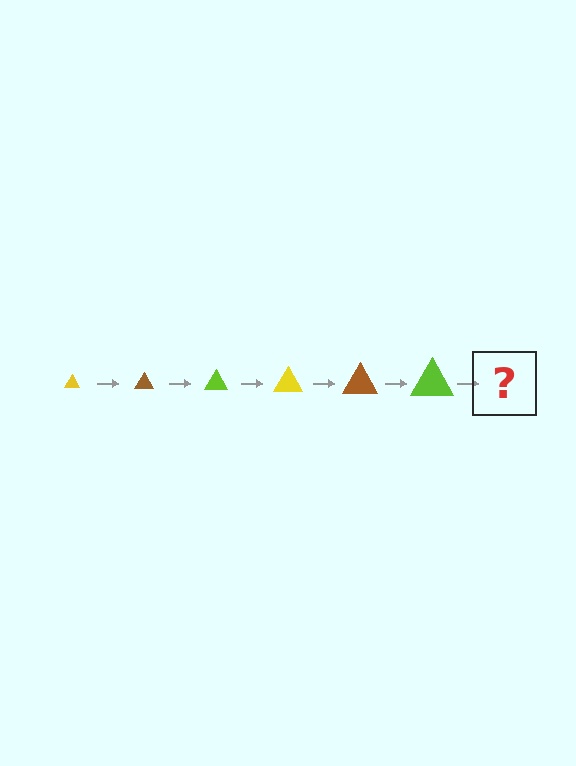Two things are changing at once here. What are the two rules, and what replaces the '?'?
The two rules are that the triangle grows larger each step and the color cycles through yellow, brown, and lime. The '?' should be a yellow triangle, larger than the previous one.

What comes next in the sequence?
The next element should be a yellow triangle, larger than the previous one.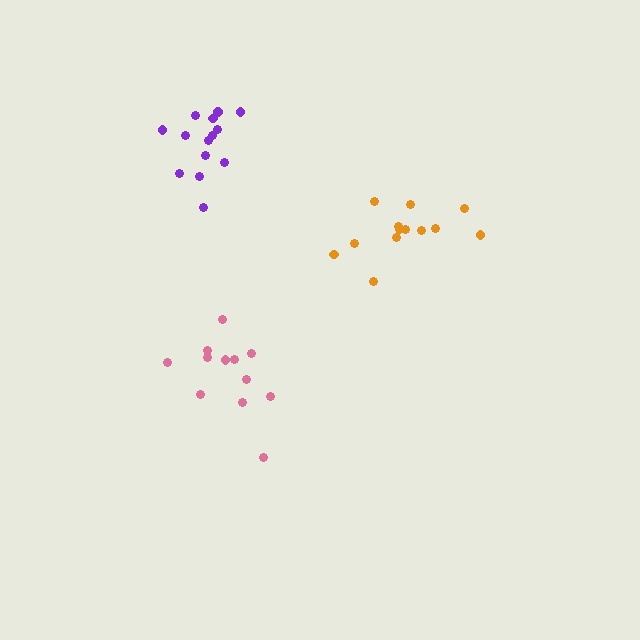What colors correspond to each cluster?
The clusters are colored: purple, pink, orange.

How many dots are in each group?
Group 1: 14 dots, Group 2: 12 dots, Group 3: 13 dots (39 total).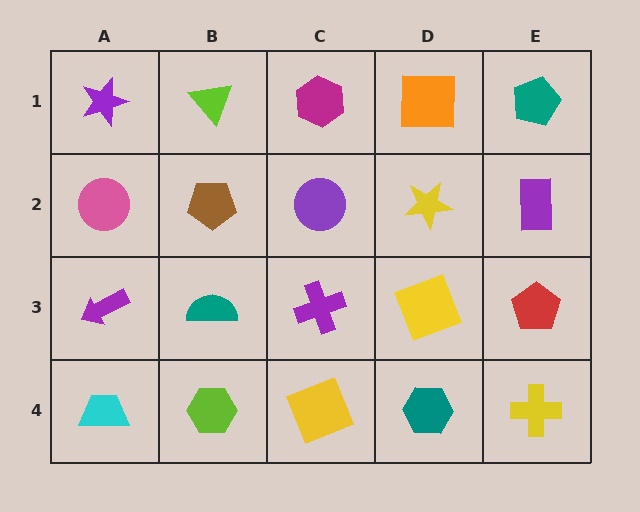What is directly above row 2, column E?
A teal pentagon.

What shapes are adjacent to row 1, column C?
A purple circle (row 2, column C), a lime triangle (row 1, column B), an orange square (row 1, column D).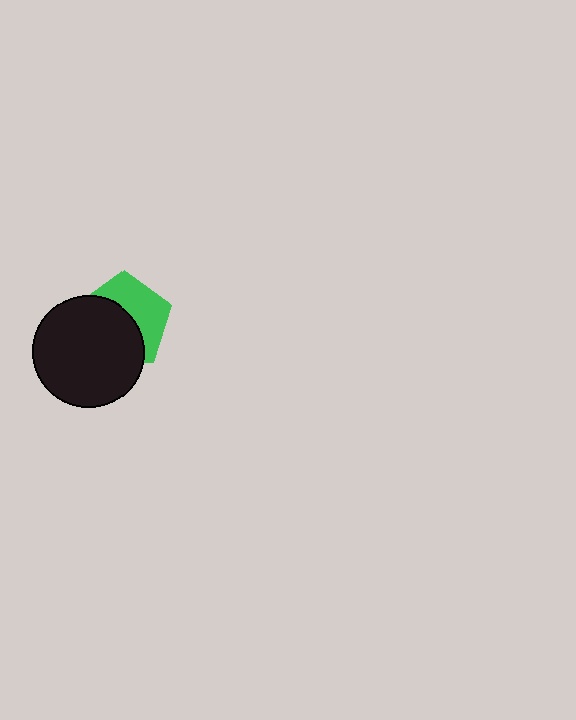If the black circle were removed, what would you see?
You would see the complete green pentagon.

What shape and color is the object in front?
The object in front is a black circle.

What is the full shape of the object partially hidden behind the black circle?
The partially hidden object is a green pentagon.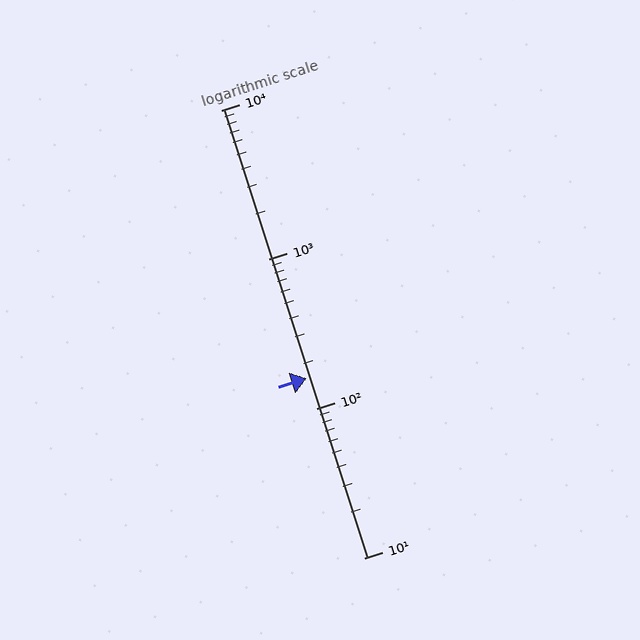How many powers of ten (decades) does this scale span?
The scale spans 3 decades, from 10 to 10000.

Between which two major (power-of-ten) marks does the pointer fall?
The pointer is between 100 and 1000.